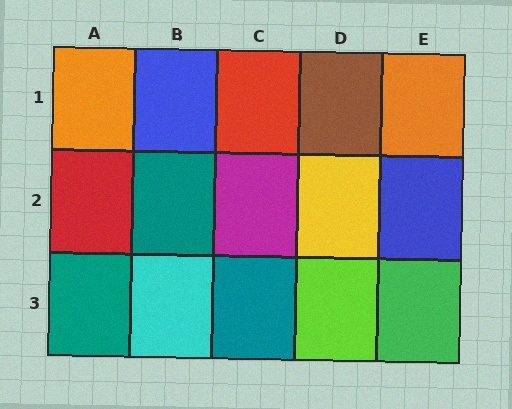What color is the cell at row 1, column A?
Orange.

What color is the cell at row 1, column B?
Blue.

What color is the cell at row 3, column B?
Cyan.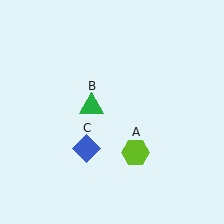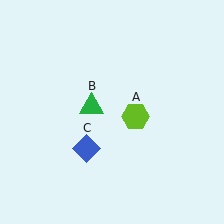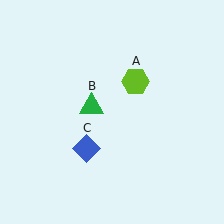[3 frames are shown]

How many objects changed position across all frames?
1 object changed position: lime hexagon (object A).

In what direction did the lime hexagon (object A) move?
The lime hexagon (object A) moved up.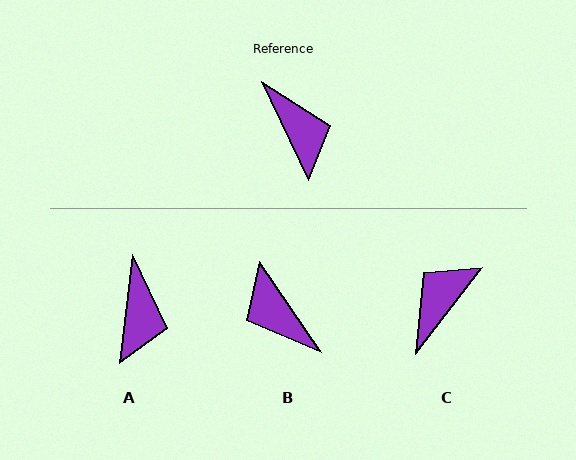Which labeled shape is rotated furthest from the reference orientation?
B, about 171 degrees away.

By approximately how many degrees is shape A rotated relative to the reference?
Approximately 32 degrees clockwise.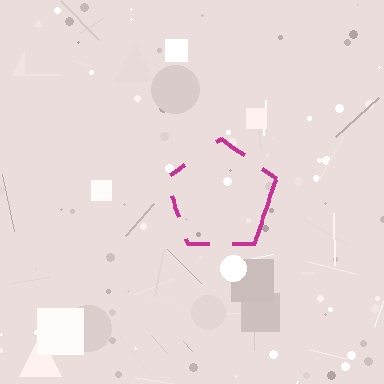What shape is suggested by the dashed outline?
The dashed outline suggests a pentagon.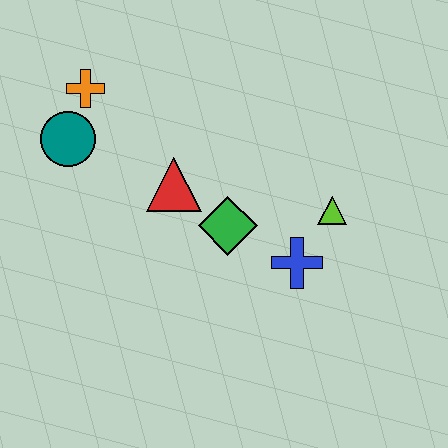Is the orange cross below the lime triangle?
No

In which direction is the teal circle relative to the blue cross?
The teal circle is to the left of the blue cross.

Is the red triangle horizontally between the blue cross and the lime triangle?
No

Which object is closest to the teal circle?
The orange cross is closest to the teal circle.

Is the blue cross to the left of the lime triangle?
Yes